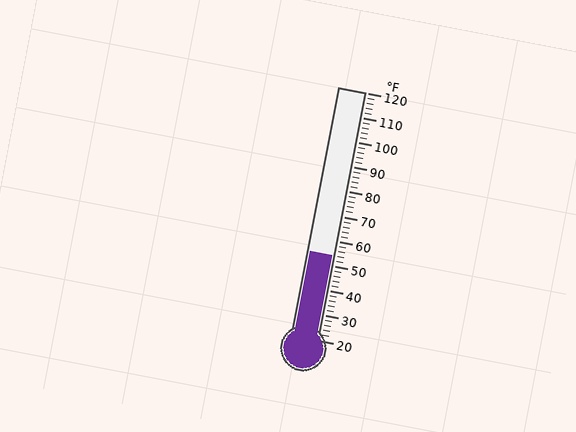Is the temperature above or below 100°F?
The temperature is below 100°F.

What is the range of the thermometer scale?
The thermometer scale ranges from 20°F to 120°F.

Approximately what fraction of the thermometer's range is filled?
The thermometer is filled to approximately 35% of its range.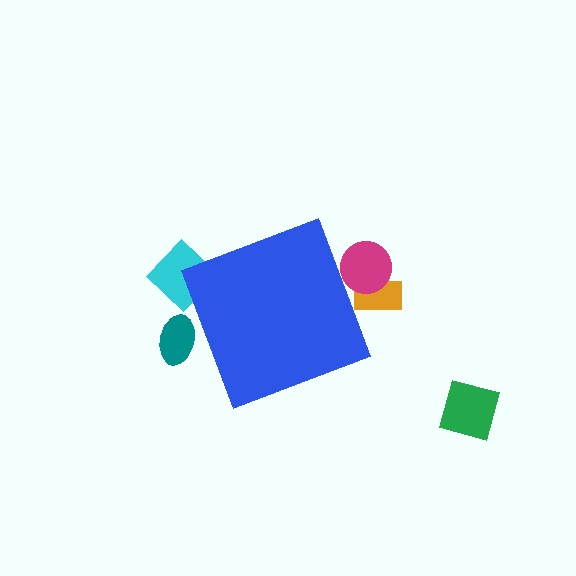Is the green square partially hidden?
No, the green square is fully visible.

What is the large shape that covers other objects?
A blue diamond.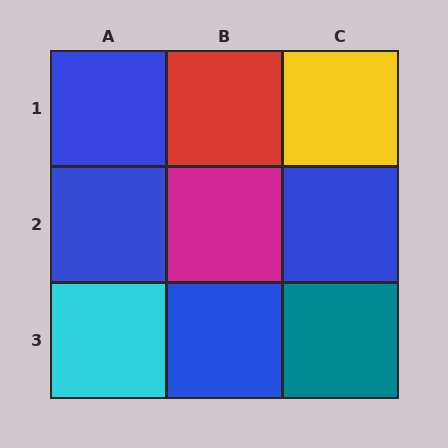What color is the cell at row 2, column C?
Blue.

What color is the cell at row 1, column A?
Blue.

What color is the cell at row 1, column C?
Yellow.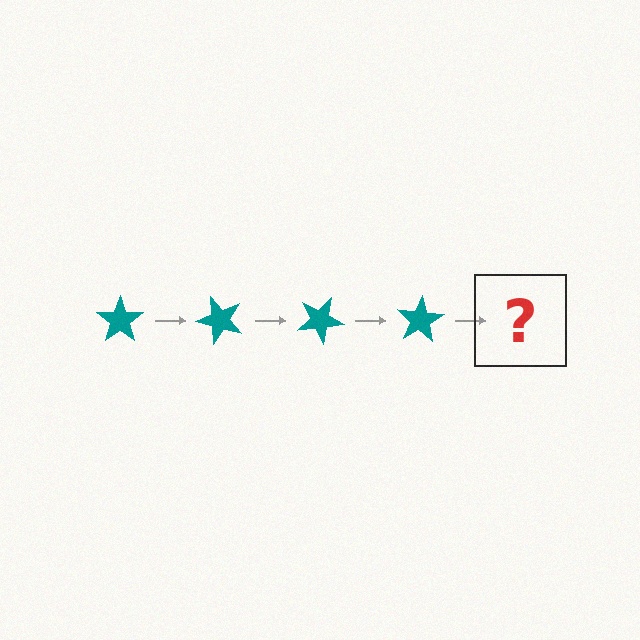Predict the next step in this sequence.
The next step is a teal star rotated 200 degrees.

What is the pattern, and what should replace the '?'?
The pattern is that the star rotates 50 degrees each step. The '?' should be a teal star rotated 200 degrees.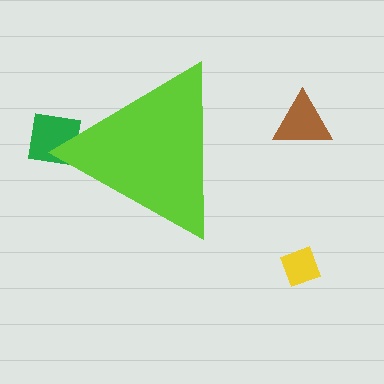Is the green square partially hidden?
Yes, the green square is partially hidden behind the lime triangle.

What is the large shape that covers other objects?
A lime triangle.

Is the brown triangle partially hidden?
No, the brown triangle is fully visible.